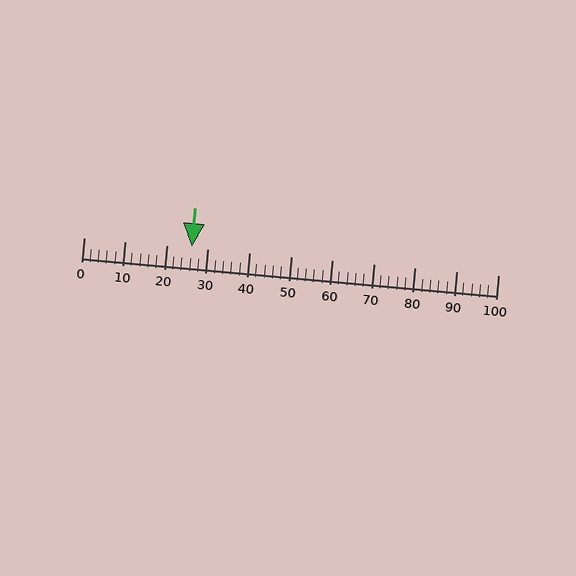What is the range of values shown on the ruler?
The ruler shows values from 0 to 100.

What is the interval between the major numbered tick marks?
The major tick marks are spaced 10 units apart.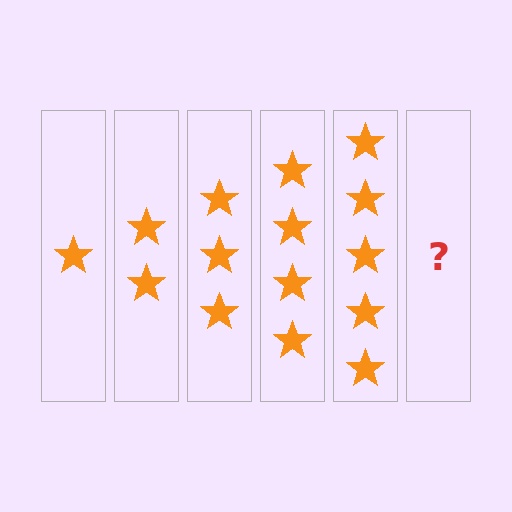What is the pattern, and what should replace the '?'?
The pattern is that each step adds one more star. The '?' should be 6 stars.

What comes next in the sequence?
The next element should be 6 stars.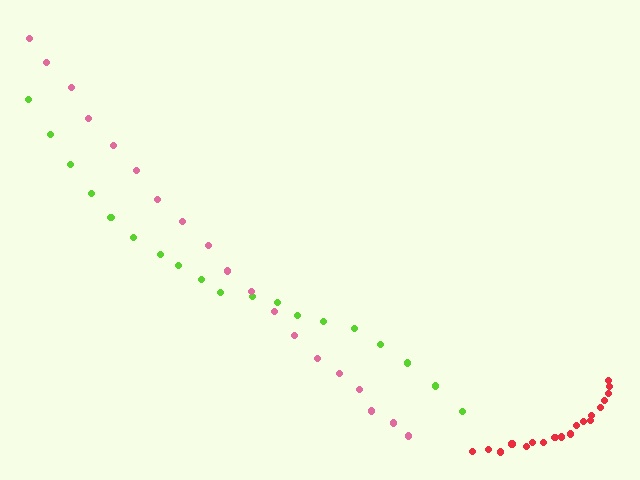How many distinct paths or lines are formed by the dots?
There are 3 distinct paths.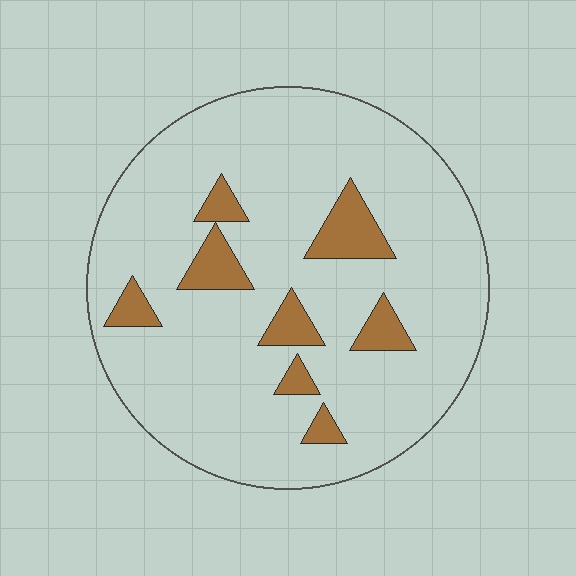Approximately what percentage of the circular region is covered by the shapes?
Approximately 10%.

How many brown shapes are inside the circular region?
8.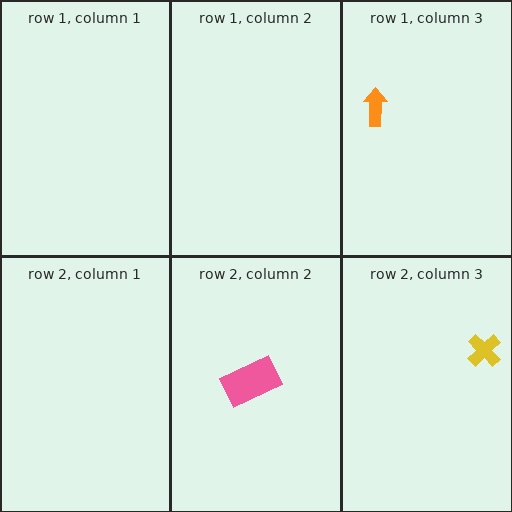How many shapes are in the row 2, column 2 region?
1.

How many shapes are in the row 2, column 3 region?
1.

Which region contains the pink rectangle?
The row 2, column 2 region.